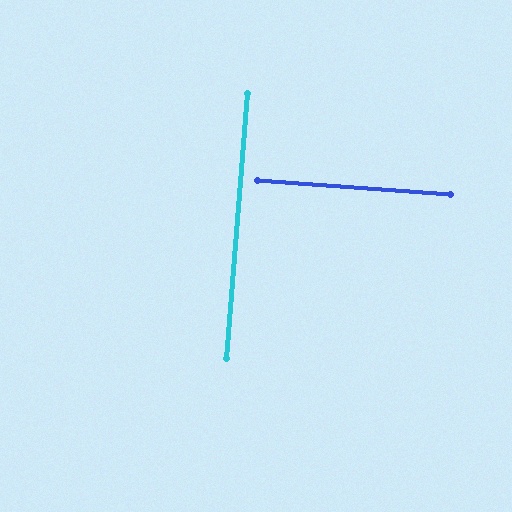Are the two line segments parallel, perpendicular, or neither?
Perpendicular — they meet at approximately 90°.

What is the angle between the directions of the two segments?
Approximately 90 degrees.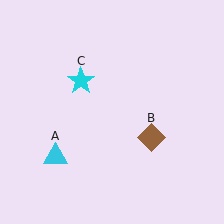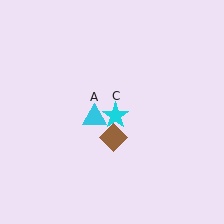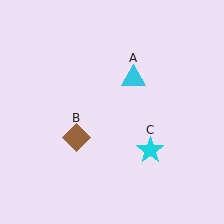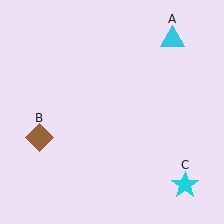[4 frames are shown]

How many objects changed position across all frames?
3 objects changed position: cyan triangle (object A), brown diamond (object B), cyan star (object C).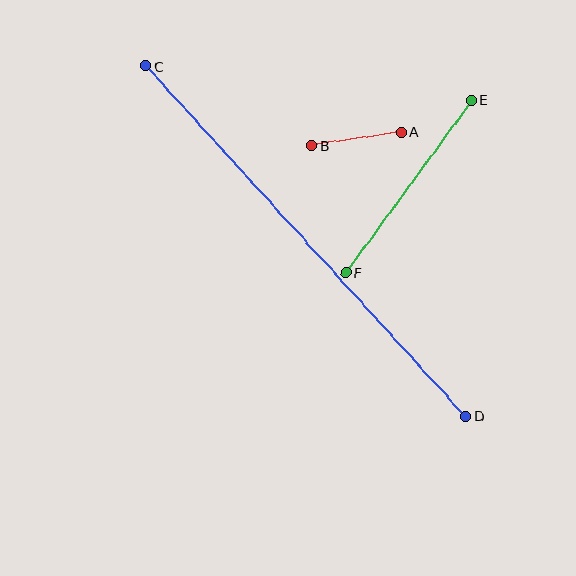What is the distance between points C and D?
The distance is approximately 474 pixels.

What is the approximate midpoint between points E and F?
The midpoint is at approximately (409, 187) pixels.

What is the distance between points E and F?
The distance is approximately 213 pixels.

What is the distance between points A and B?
The distance is approximately 91 pixels.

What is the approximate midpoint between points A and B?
The midpoint is at approximately (356, 139) pixels.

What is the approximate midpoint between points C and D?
The midpoint is at approximately (306, 241) pixels.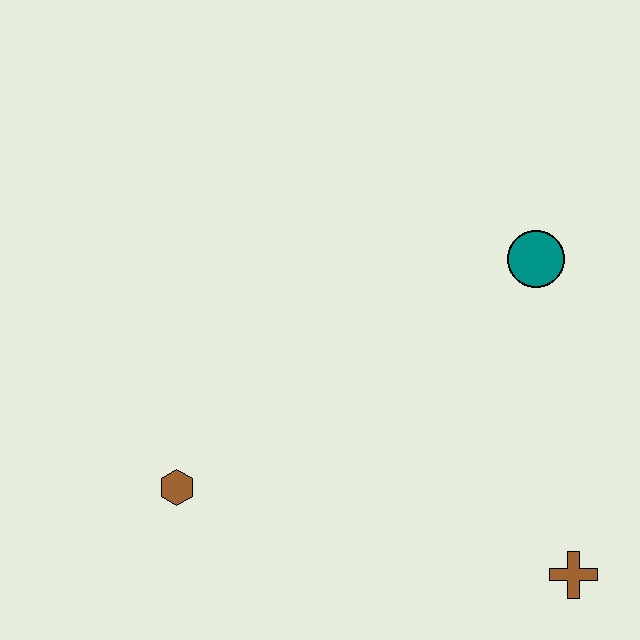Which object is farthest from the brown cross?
The brown hexagon is farthest from the brown cross.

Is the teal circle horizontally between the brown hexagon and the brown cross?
Yes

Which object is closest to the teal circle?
The brown cross is closest to the teal circle.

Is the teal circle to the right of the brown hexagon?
Yes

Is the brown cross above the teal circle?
No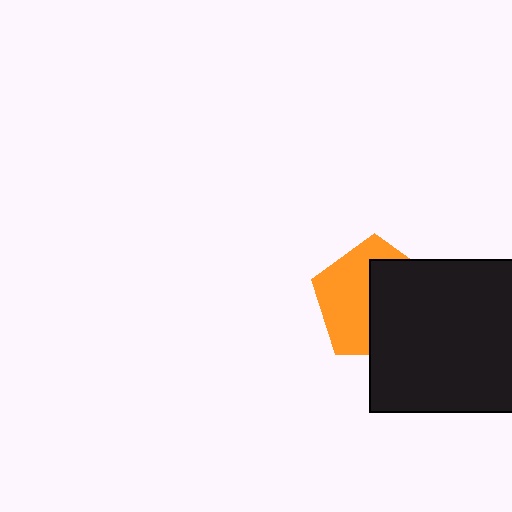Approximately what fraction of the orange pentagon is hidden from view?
Roughly 50% of the orange pentagon is hidden behind the black square.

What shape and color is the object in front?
The object in front is a black square.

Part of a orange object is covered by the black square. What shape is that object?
It is a pentagon.